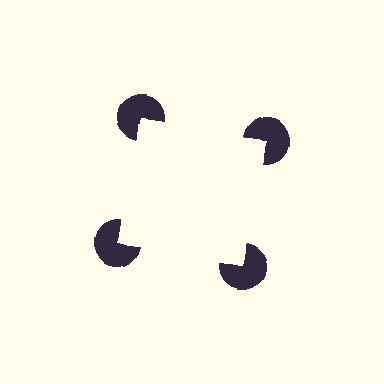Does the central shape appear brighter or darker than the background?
It typically appears slightly brighter than the background, even though no actual brightness change is drawn.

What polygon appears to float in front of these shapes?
An illusory square — its edges are inferred from the aligned wedge cuts in the pac-man discs, not physically drawn.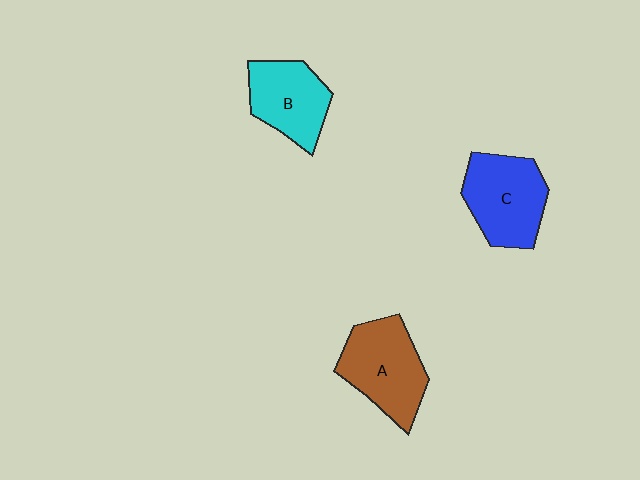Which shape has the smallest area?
Shape B (cyan).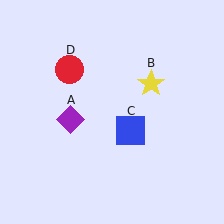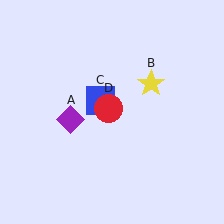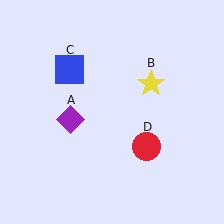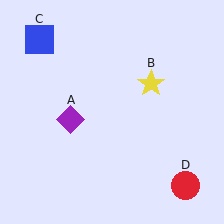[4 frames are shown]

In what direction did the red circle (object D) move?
The red circle (object D) moved down and to the right.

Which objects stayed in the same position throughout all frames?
Purple diamond (object A) and yellow star (object B) remained stationary.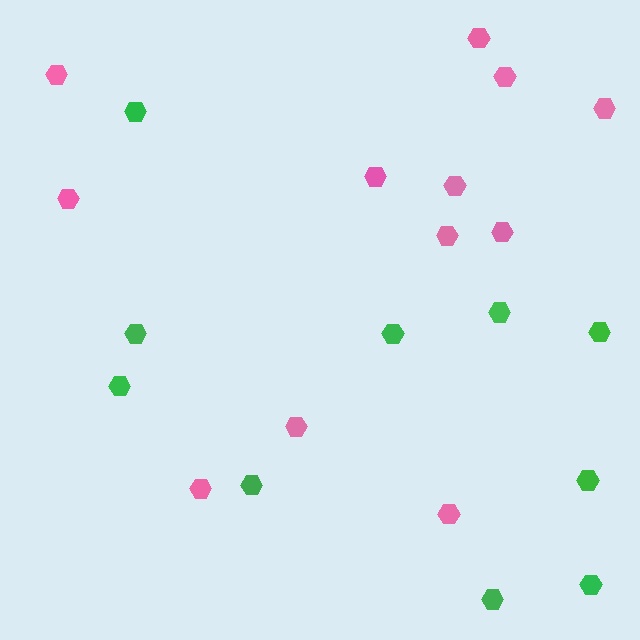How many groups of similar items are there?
There are 2 groups: one group of green hexagons (10) and one group of pink hexagons (12).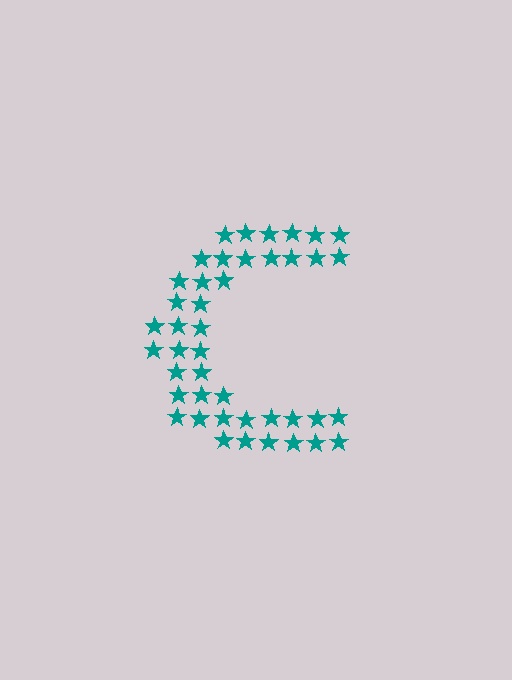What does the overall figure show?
The overall figure shows the letter C.